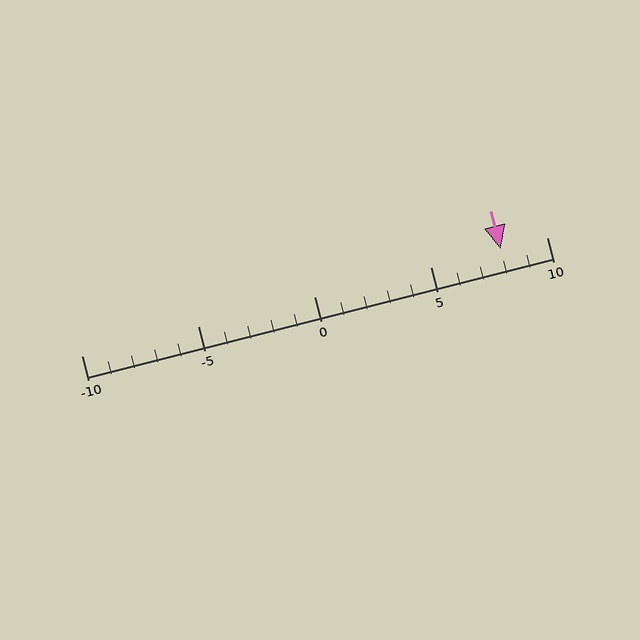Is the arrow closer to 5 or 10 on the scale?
The arrow is closer to 10.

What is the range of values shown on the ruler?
The ruler shows values from -10 to 10.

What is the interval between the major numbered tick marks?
The major tick marks are spaced 5 units apart.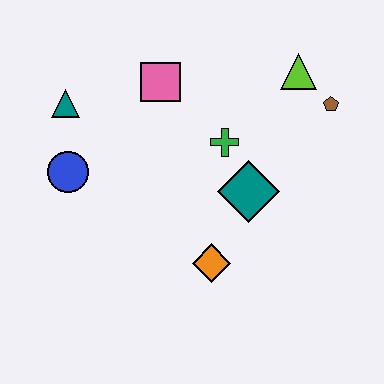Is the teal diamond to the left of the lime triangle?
Yes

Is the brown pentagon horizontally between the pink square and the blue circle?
No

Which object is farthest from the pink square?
The orange diamond is farthest from the pink square.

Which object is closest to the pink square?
The green cross is closest to the pink square.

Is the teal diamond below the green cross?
Yes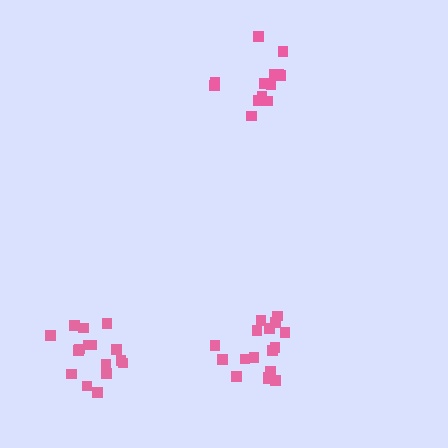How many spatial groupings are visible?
There are 3 spatial groupings.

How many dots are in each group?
Group 1: 17 dots, Group 2: 13 dots, Group 3: 16 dots (46 total).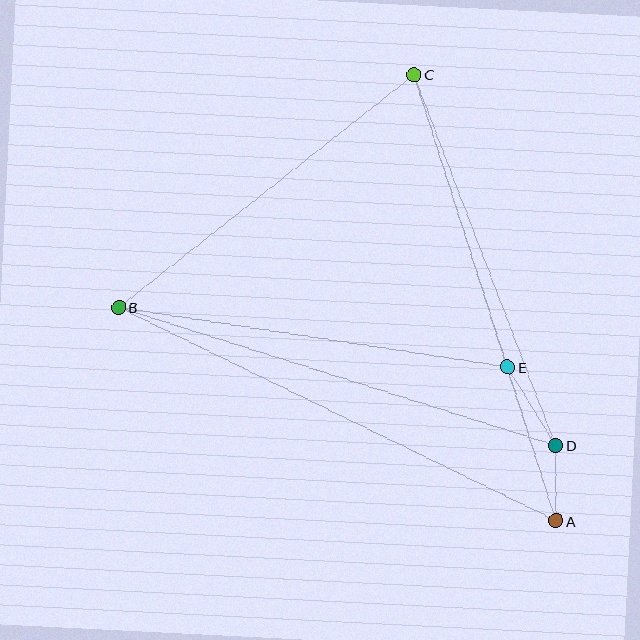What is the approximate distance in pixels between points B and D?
The distance between B and D is approximately 459 pixels.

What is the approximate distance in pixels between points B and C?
The distance between B and C is approximately 376 pixels.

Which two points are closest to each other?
Points A and D are closest to each other.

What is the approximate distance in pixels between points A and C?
The distance between A and C is approximately 468 pixels.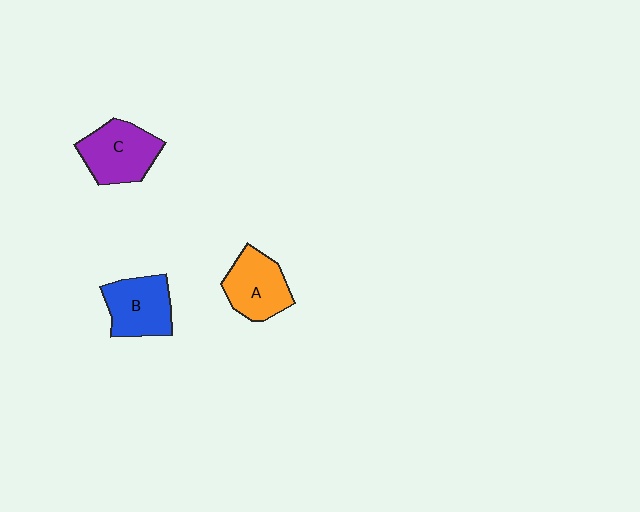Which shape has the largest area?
Shape C (purple).